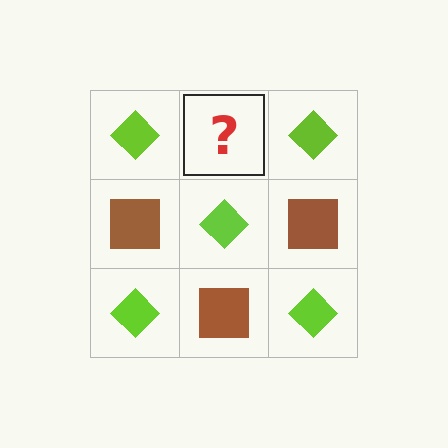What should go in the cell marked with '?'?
The missing cell should contain a brown square.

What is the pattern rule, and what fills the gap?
The rule is that it alternates lime diamond and brown square in a checkerboard pattern. The gap should be filled with a brown square.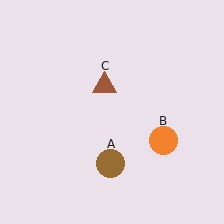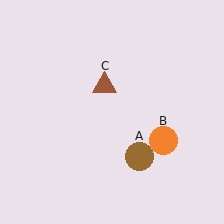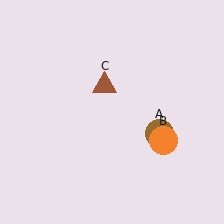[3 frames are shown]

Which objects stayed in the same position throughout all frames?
Orange circle (object B) and brown triangle (object C) remained stationary.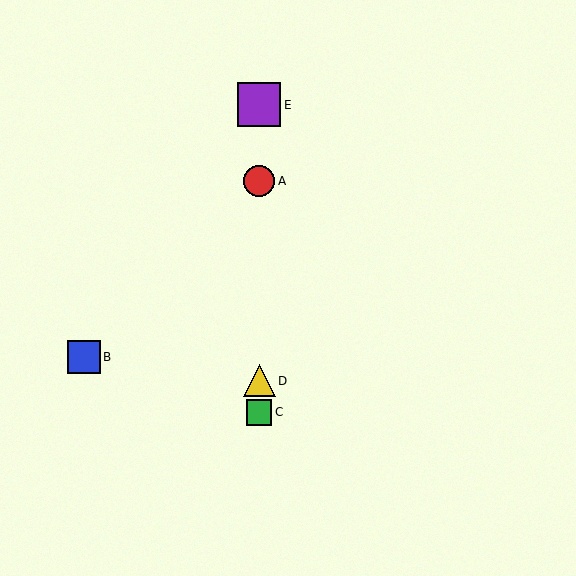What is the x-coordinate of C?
Object C is at x≈259.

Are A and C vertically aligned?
Yes, both are at x≈259.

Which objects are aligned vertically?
Objects A, C, D, E are aligned vertically.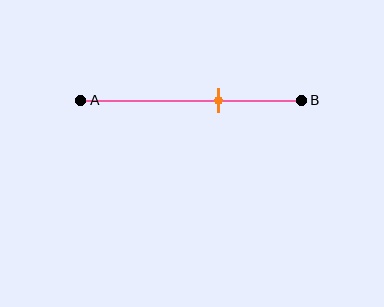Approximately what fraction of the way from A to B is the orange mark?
The orange mark is approximately 60% of the way from A to B.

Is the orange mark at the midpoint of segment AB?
No, the mark is at about 60% from A, not at the 50% midpoint.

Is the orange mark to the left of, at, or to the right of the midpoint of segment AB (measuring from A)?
The orange mark is to the right of the midpoint of segment AB.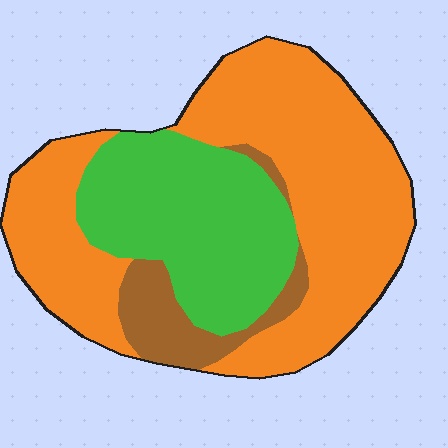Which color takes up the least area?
Brown, at roughly 10%.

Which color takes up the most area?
Orange, at roughly 60%.